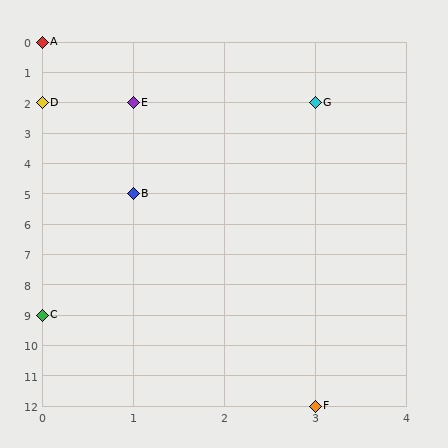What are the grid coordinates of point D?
Point D is at grid coordinates (0, 2).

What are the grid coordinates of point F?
Point F is at grid coordinates (3, 12).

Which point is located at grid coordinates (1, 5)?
Point B is at (1, 5).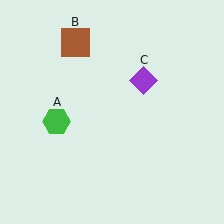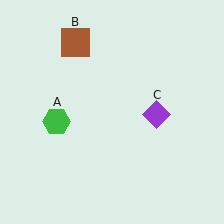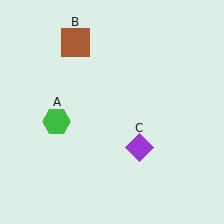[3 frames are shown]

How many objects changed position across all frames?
1 object changed position: purple diamond (object C).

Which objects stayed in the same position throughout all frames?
Green hexagon (object A) and brown square (object B) remained stationary.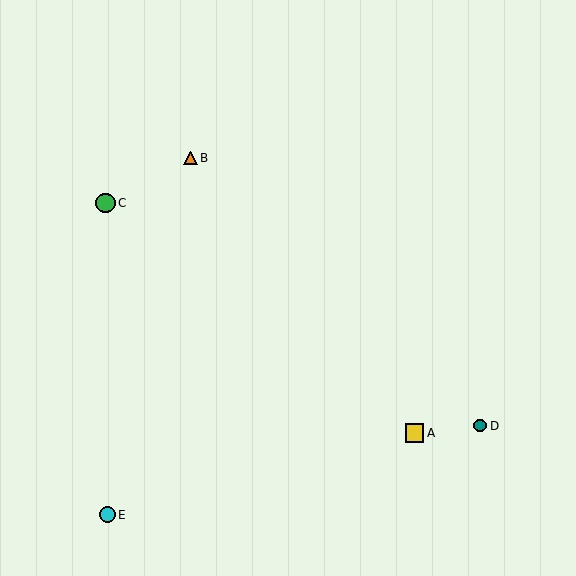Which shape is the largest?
The green circle (labeled C) is the largest.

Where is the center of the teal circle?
The center of the teal circle is at (480, 426).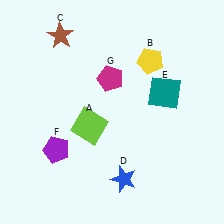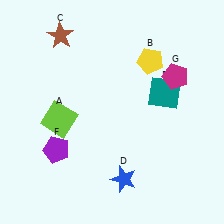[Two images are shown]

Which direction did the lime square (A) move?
The lime square (A) moved left.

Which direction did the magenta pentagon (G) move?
The magenta pentagon (G) moved right.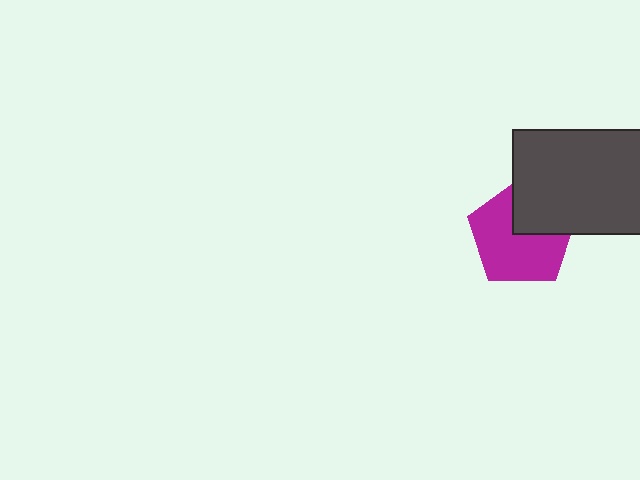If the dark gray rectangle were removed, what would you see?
You would see the complete magenta pentagon.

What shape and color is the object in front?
The object in front is a dark gray rectangle.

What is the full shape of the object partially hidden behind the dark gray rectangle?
The partially hidden object is a magenta pentagon.